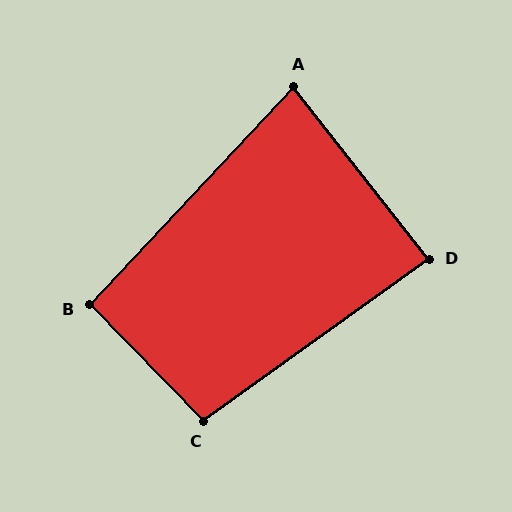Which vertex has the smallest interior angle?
A, at approximately 81 degrees.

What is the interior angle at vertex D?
Approximately 87 degrees (approximately right).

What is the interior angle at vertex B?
Approximately 93 degrees (approximately right).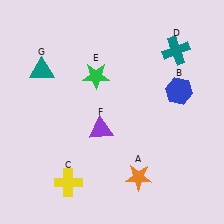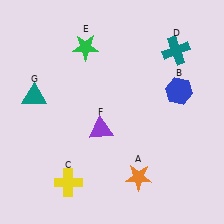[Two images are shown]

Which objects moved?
The objects that moved are: the green star (E), the teal triangle (G).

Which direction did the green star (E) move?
The green star (E) moved up.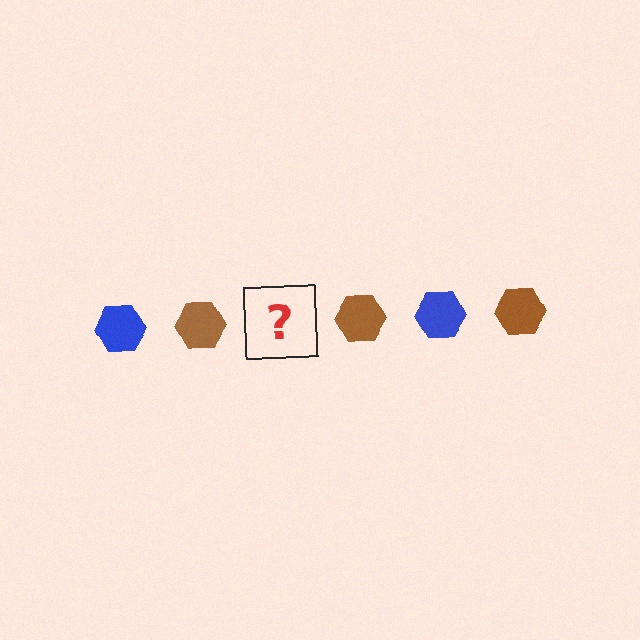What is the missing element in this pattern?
The missing element is a blue hexagon.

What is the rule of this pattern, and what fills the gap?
The rule is that the pattern cycles through blue, brown hexagons. The gap should be filled with a blue hexagon.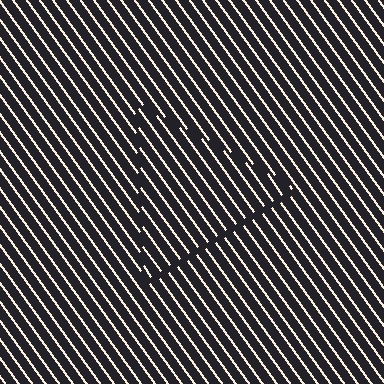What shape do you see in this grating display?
An illusory triangle. The interior of the shape contains the same grating, shifted by half a period — the contour is defined by the phase discontinuity where line-ends from the inner and outer gratings abut.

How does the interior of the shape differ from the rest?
The interior of the shape contains the same grating, shifted by half a period — the contour is defined by the phase discontinuity where line-ends from the inner and outer gratings abut.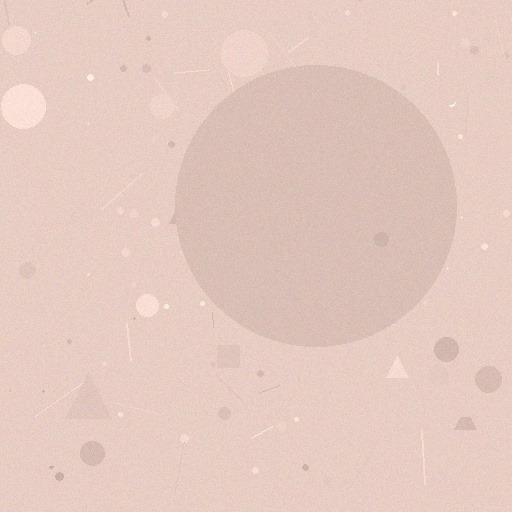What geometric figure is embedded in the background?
A circle is embedded in the background.